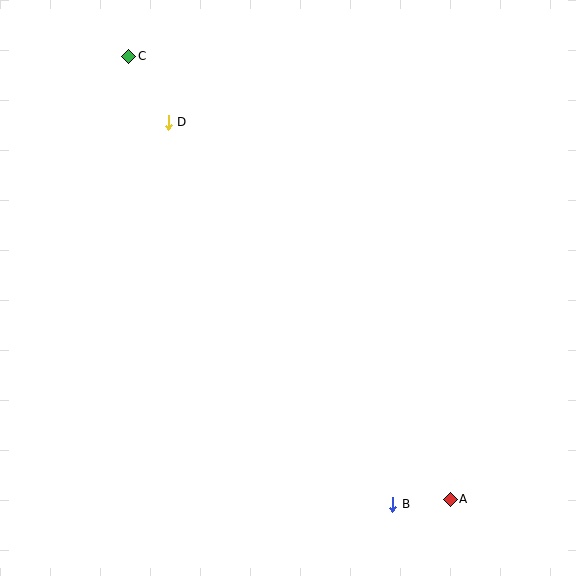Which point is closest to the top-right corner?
Point D is closest to the top-right corner.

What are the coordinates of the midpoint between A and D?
The midpoint between A and D is at (309, 311).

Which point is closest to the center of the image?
Point D at (168, 122) is closest to the center.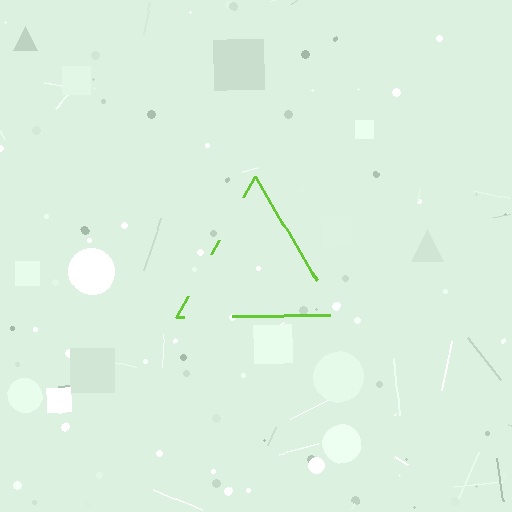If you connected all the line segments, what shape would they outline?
They would outline a triangle.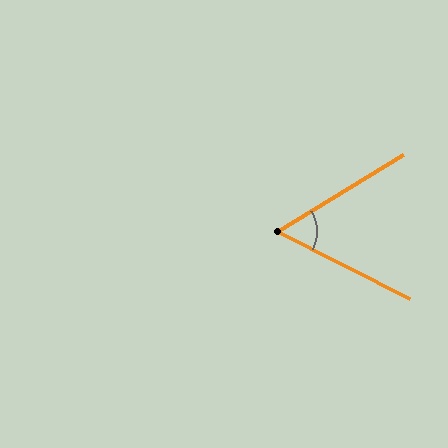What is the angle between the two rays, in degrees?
Approximately 58 degrees.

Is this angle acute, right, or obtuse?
It is acute.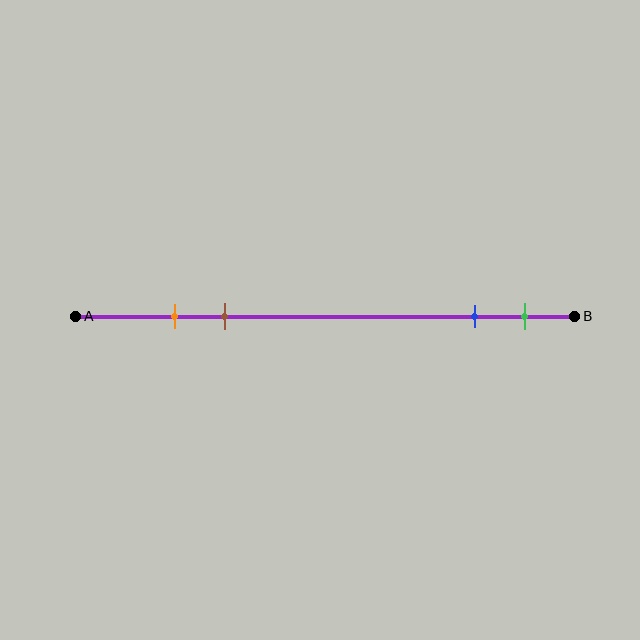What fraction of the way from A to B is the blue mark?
The blue mark is approximately 80% (0.8) of the way from A to B.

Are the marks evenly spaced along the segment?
No, the marks are not evenly spaced.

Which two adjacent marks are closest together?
The orange and brown marks are the closest adjacent pair.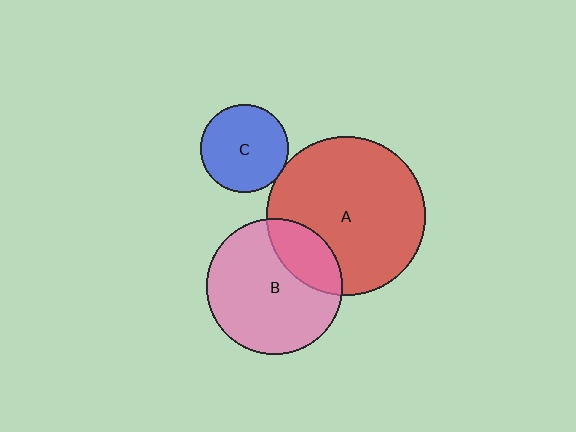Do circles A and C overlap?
Yes.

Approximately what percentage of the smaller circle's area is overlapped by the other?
Approximately 5%.